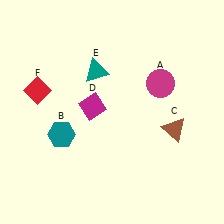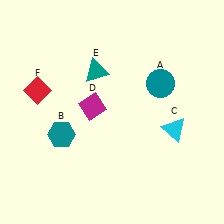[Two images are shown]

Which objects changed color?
A changed from magenta to teal. C changed from brown to cyan.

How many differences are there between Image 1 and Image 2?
There are 2 differences between the two images.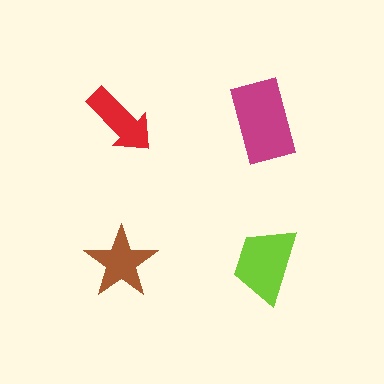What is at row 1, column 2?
A magenta rectangle.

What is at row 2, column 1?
A brown star.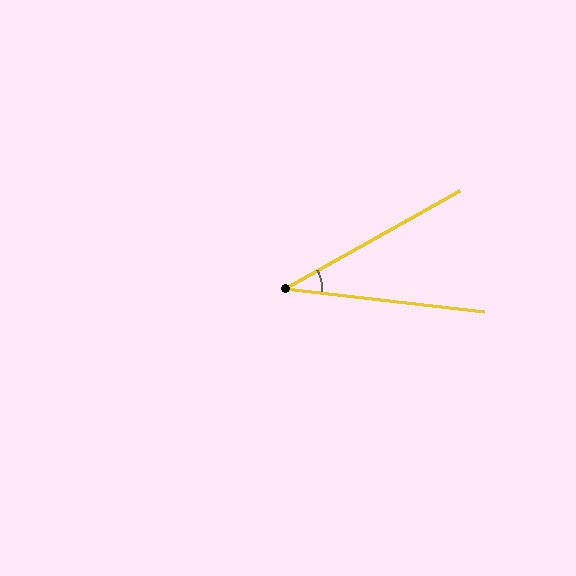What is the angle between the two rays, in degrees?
Approximately 36 degrees.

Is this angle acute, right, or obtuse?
It is acute.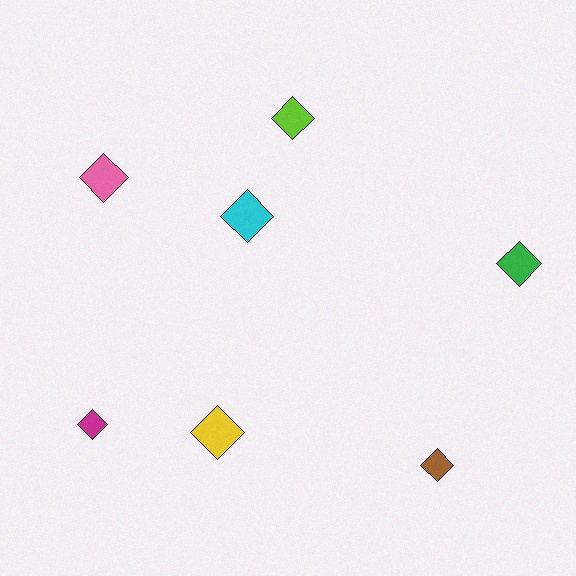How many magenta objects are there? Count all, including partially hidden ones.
There is 1 magenta object.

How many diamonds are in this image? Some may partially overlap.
There are 7 diamonds.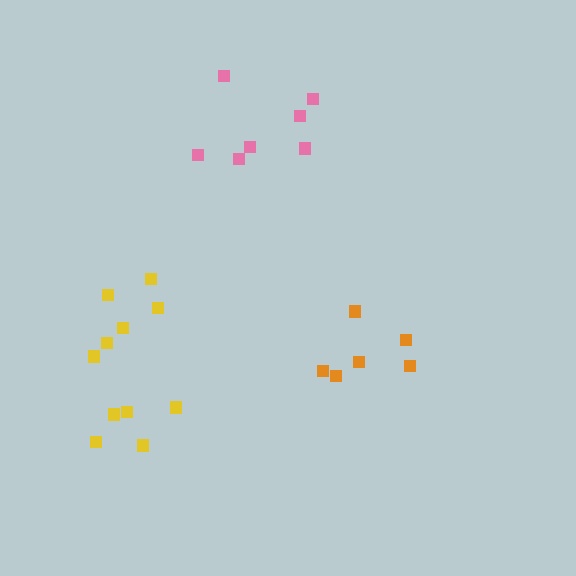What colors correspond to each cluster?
The clusters are colored: orange, pink, yellow.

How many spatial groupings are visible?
There are 3 spatial groupings.